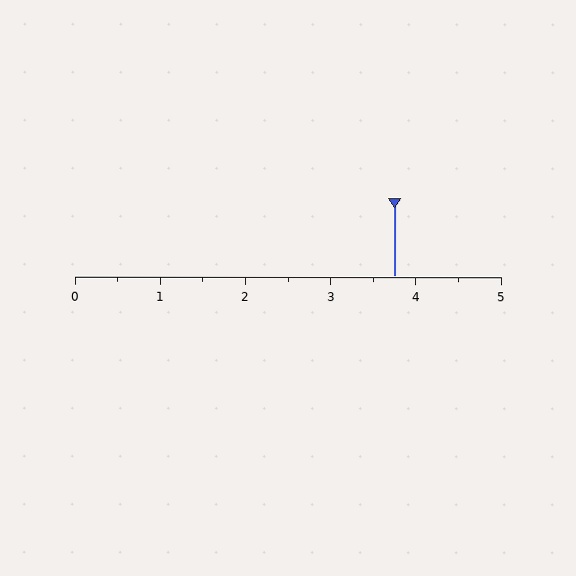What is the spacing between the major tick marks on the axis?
The major ticks are spaced 1 apart.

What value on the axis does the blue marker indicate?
The marker indicates approximately 3.8.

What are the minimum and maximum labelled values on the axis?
The axis runs from 0 to 5.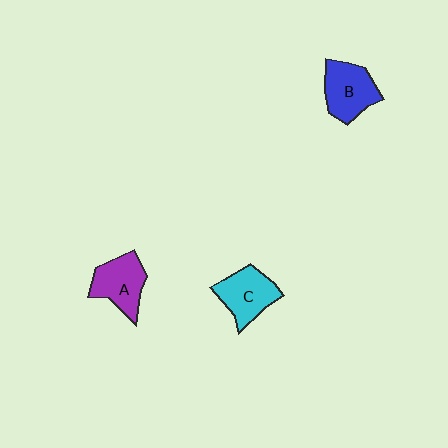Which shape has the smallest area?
Shape A (purple).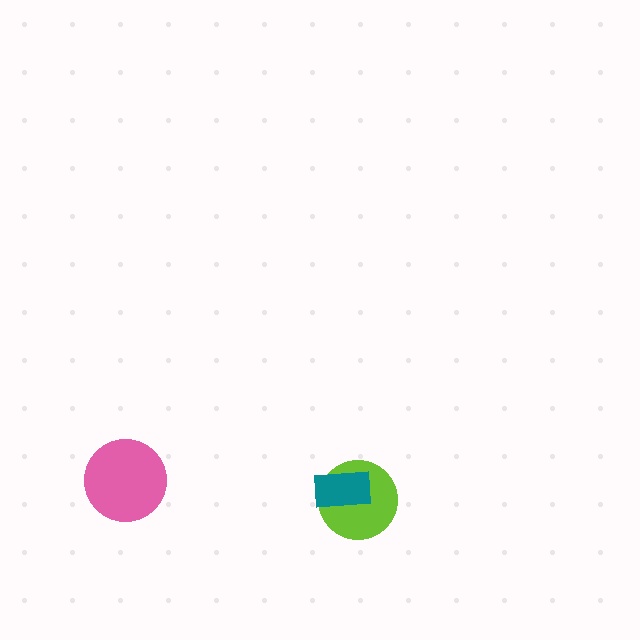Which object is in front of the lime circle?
The teal rectangle is in front of the lime circle.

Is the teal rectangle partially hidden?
No, no other shape covers it.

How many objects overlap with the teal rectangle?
1 object overlaps with the teal rectangle.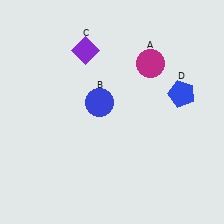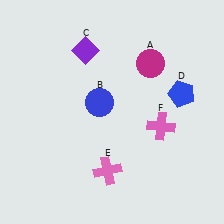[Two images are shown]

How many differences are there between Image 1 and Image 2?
There are 2 differences between the two images.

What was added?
A pink cross (E), a pink cross (F) were added in Image 2.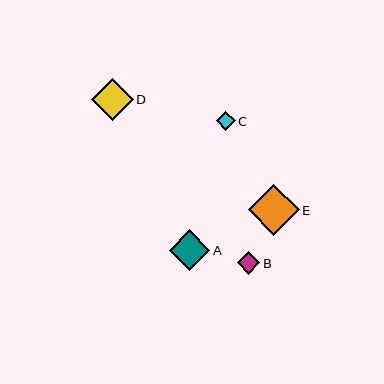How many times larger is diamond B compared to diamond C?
Diamond B is approximately 1.2 times the size of diamond C.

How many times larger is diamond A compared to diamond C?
Diamond A is approximately 2.2 times the size of diamond C.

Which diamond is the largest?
Diamond E is the largest with a size of approximately 51 pixels.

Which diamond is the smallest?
Diamond C is the smallest with a size of approximately 19 pixels.